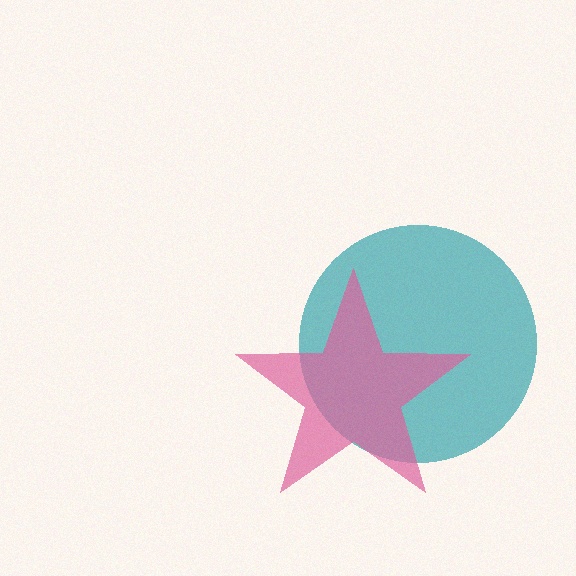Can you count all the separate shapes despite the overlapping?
Yes, there are 2 separate shapes.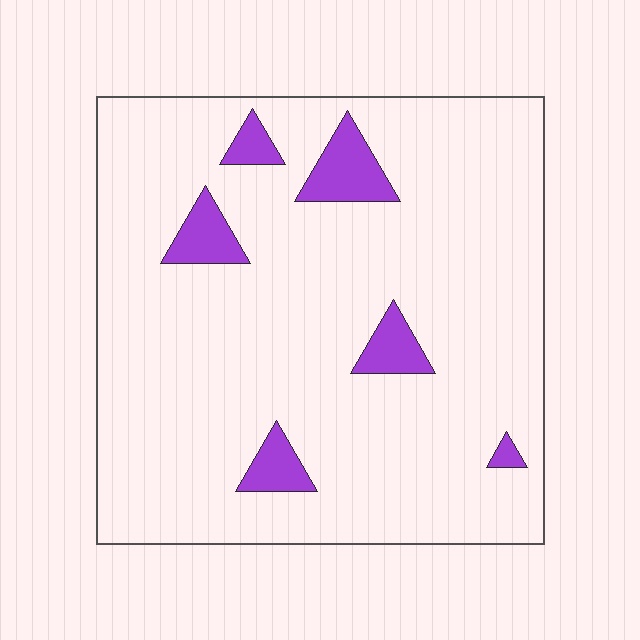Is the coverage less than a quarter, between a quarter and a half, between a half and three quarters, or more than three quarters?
Less than a quarter.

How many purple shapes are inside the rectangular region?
6.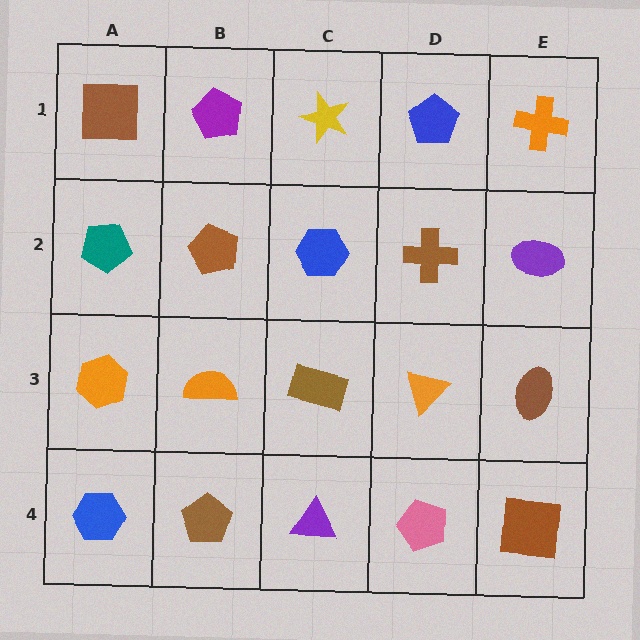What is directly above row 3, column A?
A teal pentagon.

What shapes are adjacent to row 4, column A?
An orange hexagon (row 3, column A), a brown pentagon (row 4, column B).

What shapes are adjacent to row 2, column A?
A brown square (row 1, column A), an orange hexagon (row 3, column A), a brown pentagon (row 2, column B).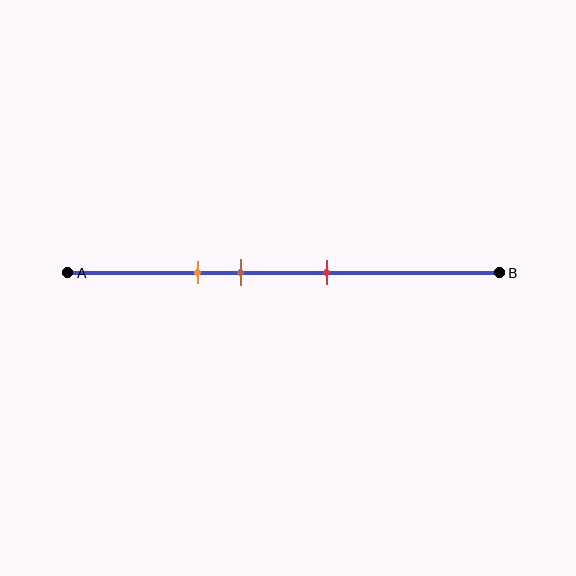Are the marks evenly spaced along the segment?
Yes, the marks are approximately evenly spaced.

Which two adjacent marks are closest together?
The orange and brown marks are the closest adjacent pair.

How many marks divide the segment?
There are 3 marks dividing the segment.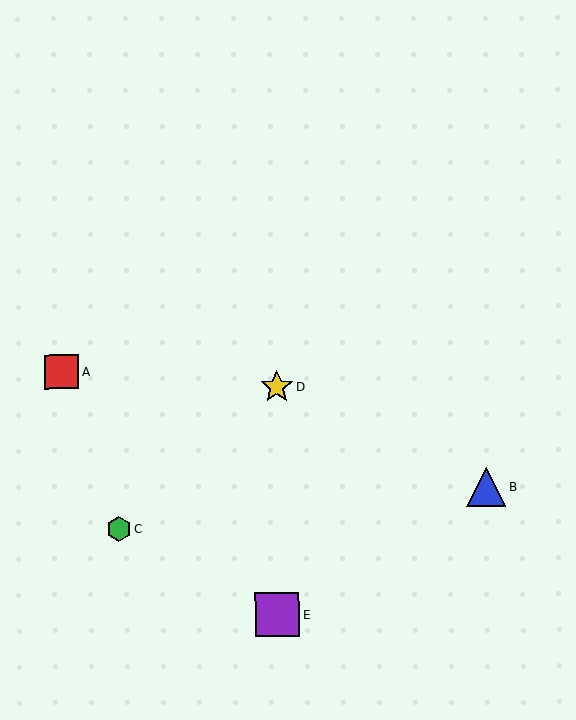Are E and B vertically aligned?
No, E is at x≈277 and B is at x≈486.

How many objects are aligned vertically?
2 objects (D, E) are aligned vertically.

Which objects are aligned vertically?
Objects D, E are aligned vertically.